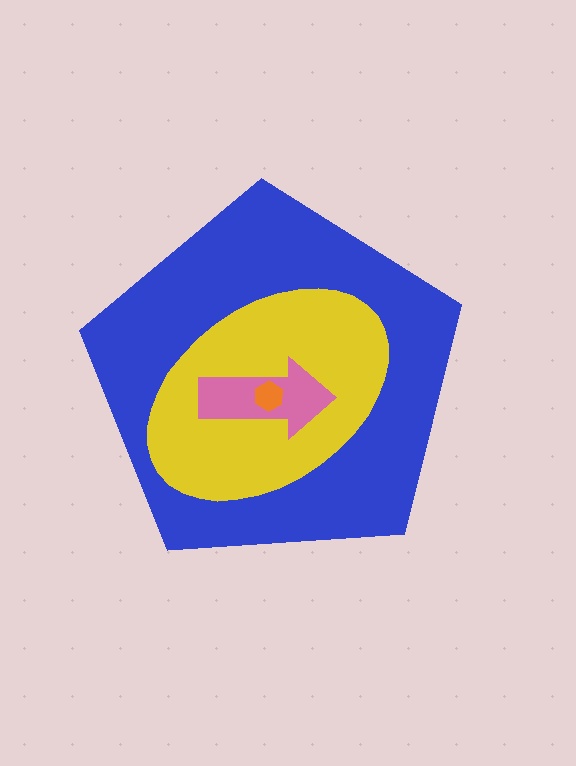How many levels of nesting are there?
4.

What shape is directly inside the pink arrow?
The orange hexagon.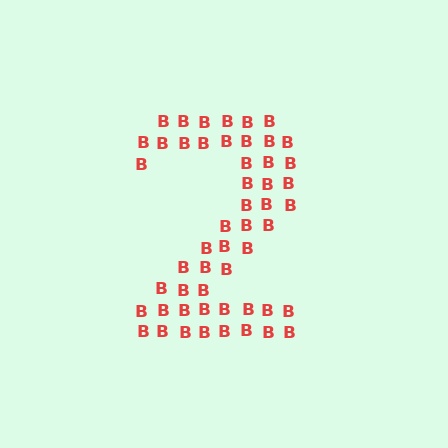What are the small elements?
The small elements are letter B's.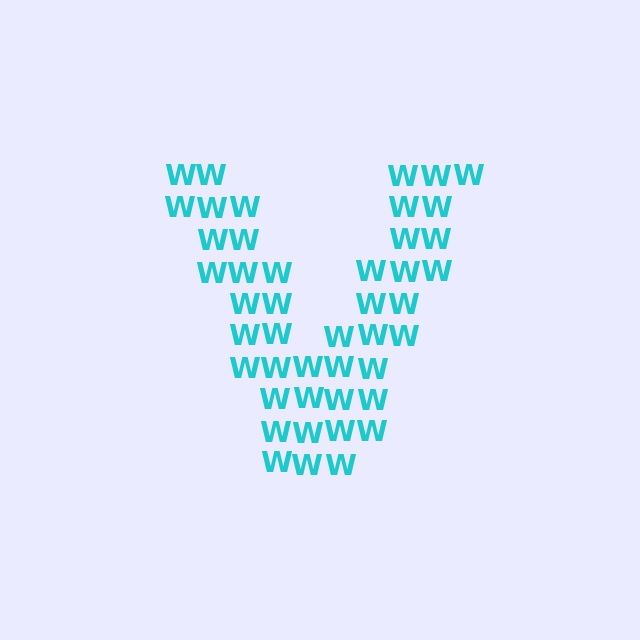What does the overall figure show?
The overall figure shows the letter V.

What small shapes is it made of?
It is made of small letter W's.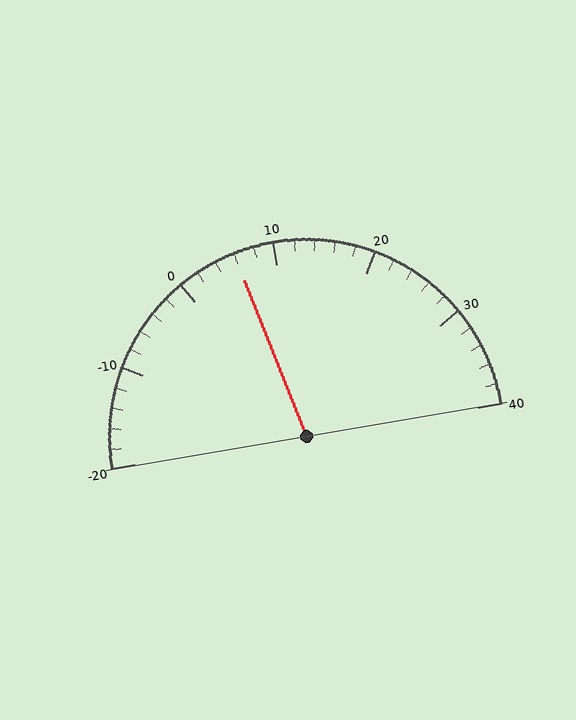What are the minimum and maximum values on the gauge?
The gauge ranges from -20 to 40.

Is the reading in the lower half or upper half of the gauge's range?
The reading is in the lower half of the range (-20 to 40).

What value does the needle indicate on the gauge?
The needle indicates approximately 6.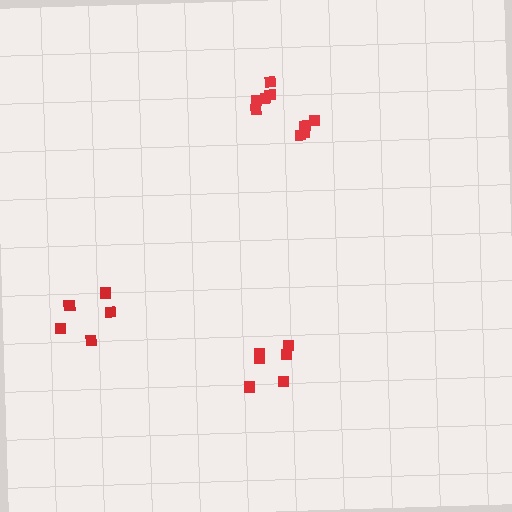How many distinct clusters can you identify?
There are 3 distinct clusters.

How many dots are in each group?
Group 1: 5 dots, Group 2: 9 dots, Group 3: 6 dots (20 total).